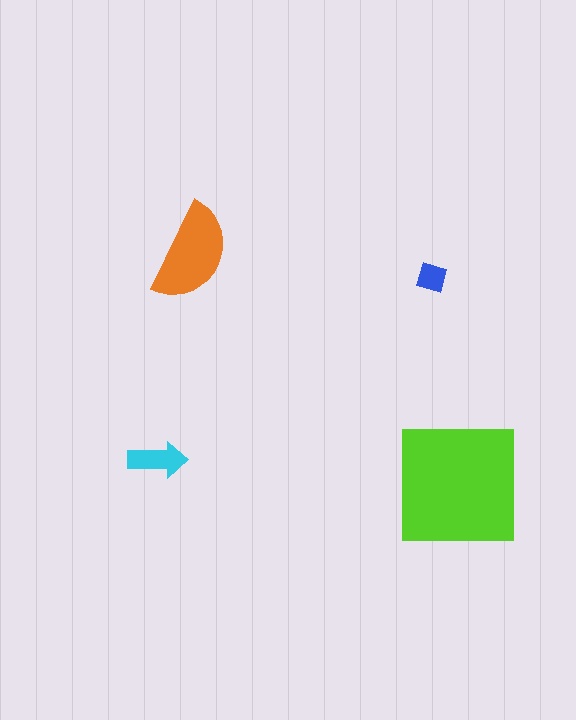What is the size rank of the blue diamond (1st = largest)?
4th.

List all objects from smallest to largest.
The blue diamond, the cyan arrow, the orange semicircle, the lime square.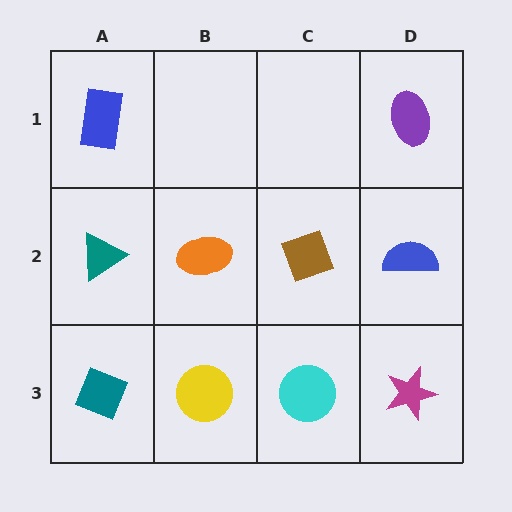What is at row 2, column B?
An orange ellipse.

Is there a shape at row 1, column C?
No, that cell is empty.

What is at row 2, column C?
A brown diamond.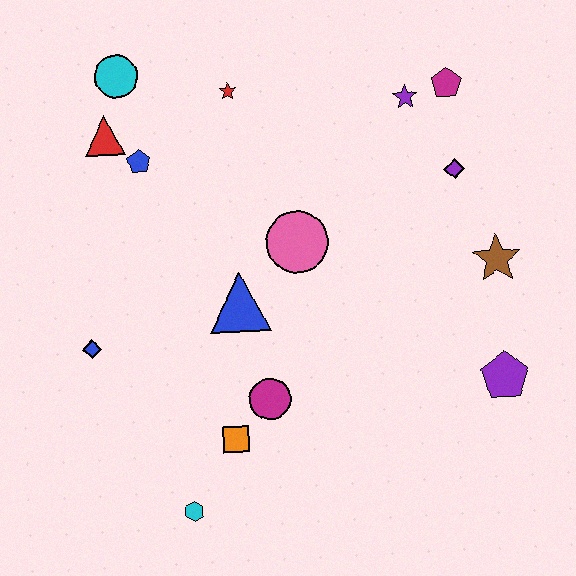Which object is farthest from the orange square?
The magenta pentagon is farthest from the orange square.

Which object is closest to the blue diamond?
The blue triangle is closest to the blue diamond.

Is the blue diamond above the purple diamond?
No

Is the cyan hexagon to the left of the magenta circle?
Yes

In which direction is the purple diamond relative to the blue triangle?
The purple diamond is to the right of the blue triangle.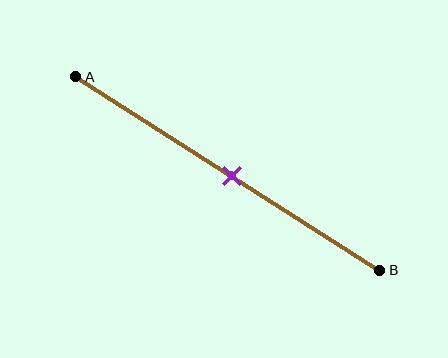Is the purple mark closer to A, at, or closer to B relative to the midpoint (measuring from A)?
The purple mark is approximately at the midpoint of segment AB.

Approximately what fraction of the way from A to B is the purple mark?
The purple mark is approximately 50% of the way from A to B.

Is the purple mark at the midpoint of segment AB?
Yes, the mark is approximately at the midpoint.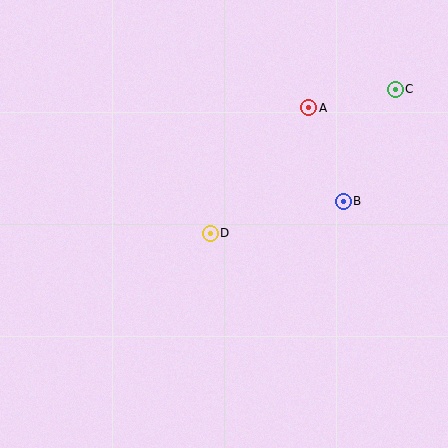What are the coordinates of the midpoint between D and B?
The midpoint between D and B is at (277, 217).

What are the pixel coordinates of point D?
Point D is at (210, 233).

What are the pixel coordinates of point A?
Point A is at (309, 108).